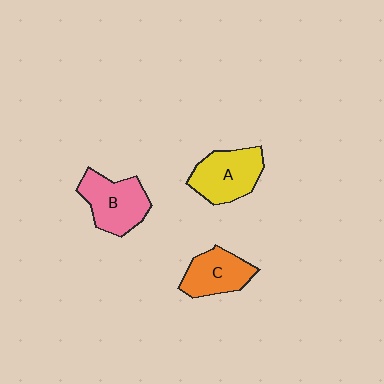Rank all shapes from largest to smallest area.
From largest to smallest: B (pink), A (yellow), C (orange).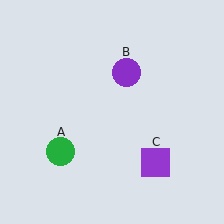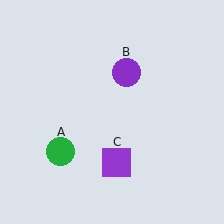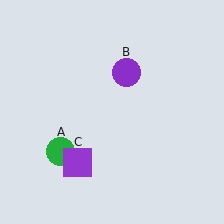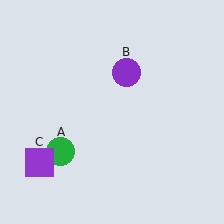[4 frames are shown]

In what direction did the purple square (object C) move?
The purple square (object C) moved left.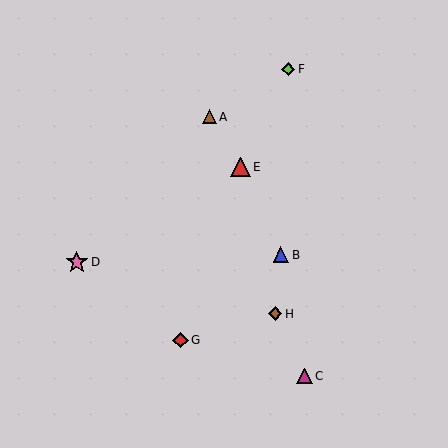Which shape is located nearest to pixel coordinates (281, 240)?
The blue triangle (labeled B) at (281, 255) is nearest to that location.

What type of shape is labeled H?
Shape H is a brown diamond.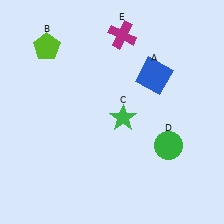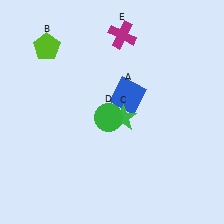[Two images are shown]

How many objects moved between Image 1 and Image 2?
2 objects moved between the two images.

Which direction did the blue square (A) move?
The blue square (A) moved left.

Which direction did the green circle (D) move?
The green circle (D) moved left.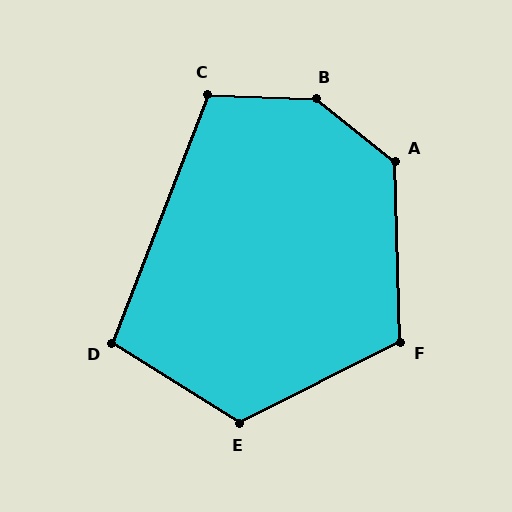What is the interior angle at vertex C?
Approximately 109 degrees (obtuse).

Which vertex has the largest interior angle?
B, at approximately 144 degrees.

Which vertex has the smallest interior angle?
D, at approximately 101 degrees.